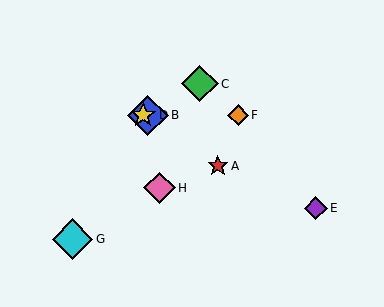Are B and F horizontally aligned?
Yes, both are at y≈115.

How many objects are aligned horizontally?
3 objects (B, D, F) are aligned horizontally.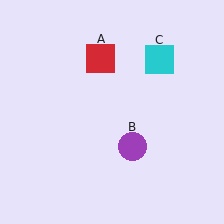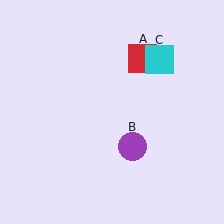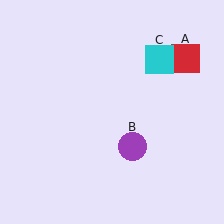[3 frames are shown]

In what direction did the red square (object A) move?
The red square (object A) moved right.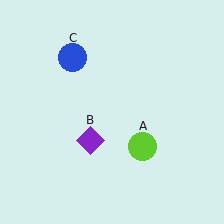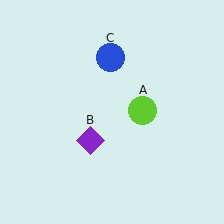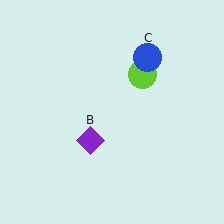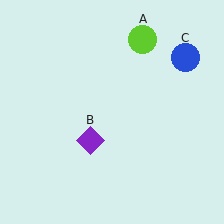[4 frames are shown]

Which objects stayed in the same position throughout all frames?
Purple diamond (object B) remained stationary.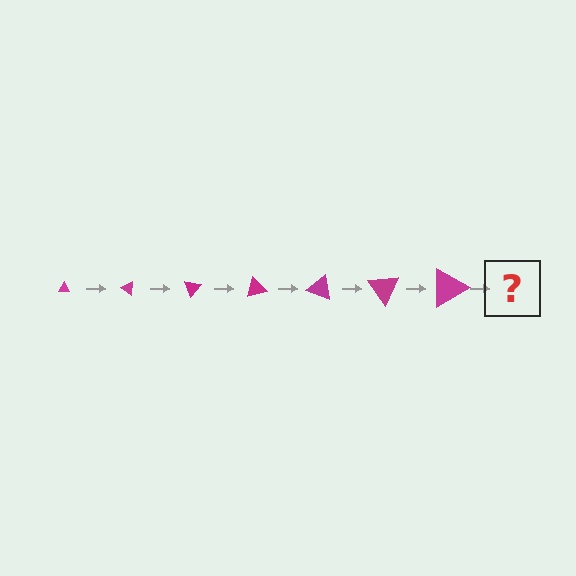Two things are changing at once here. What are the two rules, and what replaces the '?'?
The two rules are that the triangle grows larger each step and it rotates 35 degrees each step. The '?' should be a triangle, larger than the previous one and rotated 245 degrees from the start.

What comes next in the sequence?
The next element should be a triangle, larger than the previous one and rotated 245 degrees from the start.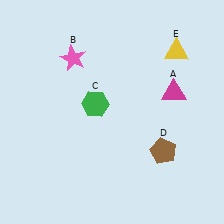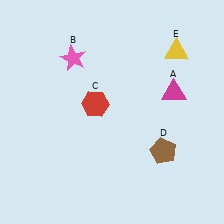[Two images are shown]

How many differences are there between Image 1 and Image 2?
There is 1 difference between the two images.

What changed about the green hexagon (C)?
In Image 1, C is green. In Image 2, it changed to red.